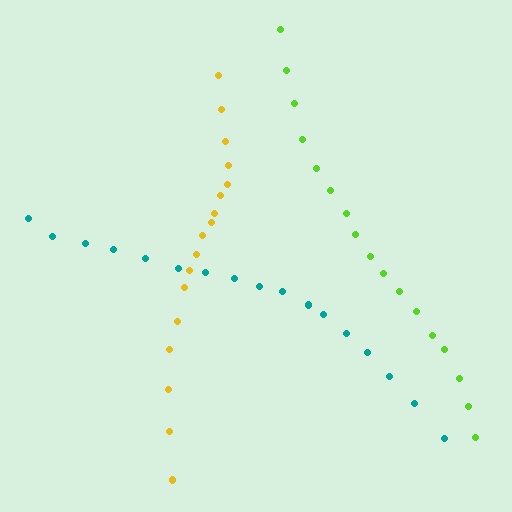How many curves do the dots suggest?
There are 3 distinct paths.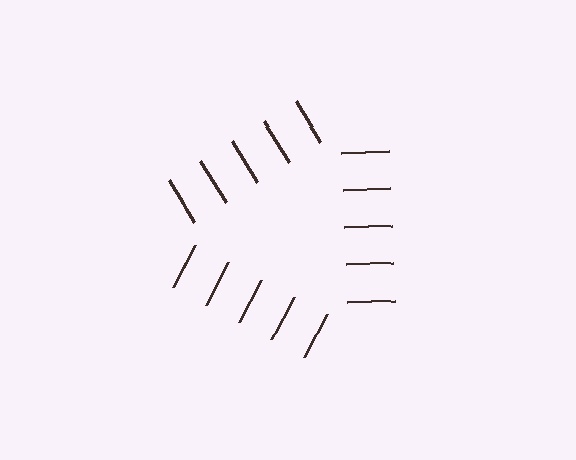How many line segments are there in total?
15 — 5 along each of the 3 edges.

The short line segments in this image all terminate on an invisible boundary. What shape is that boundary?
An illusory triangle — the line segments terminate on its edges but no continuous stroke is drawn.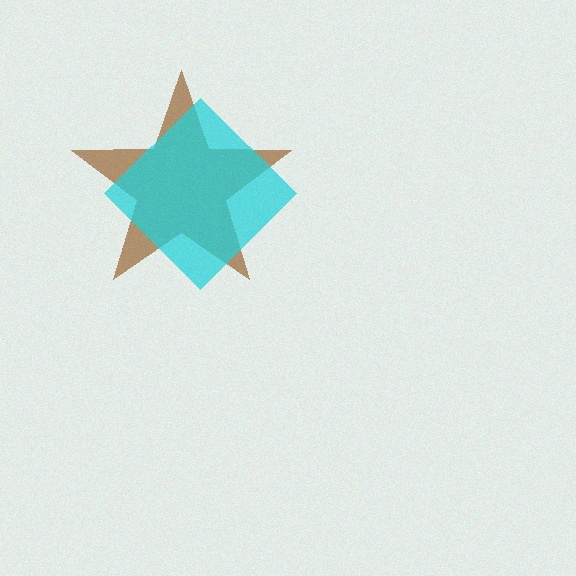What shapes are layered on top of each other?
The layered shapes are: a brown star, a cyan diamond.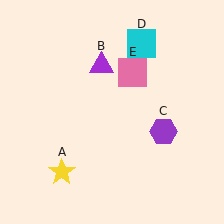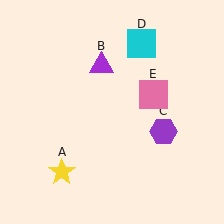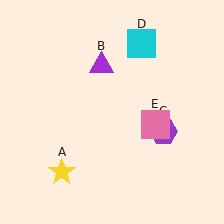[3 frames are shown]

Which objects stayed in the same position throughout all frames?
Yellow star (object A) and purple triangle (object B) and purple hexagon (object C) and cyan square (object D) remained stationary.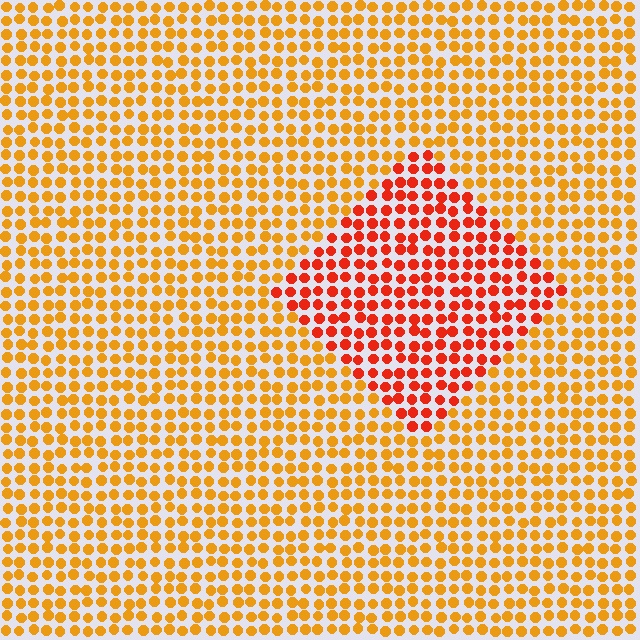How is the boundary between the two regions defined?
The boundary is defined purely by a slight shift in hue (about 33 degrees). Spacing, size, and orientation are identical on both sides.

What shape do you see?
I see a diamond.